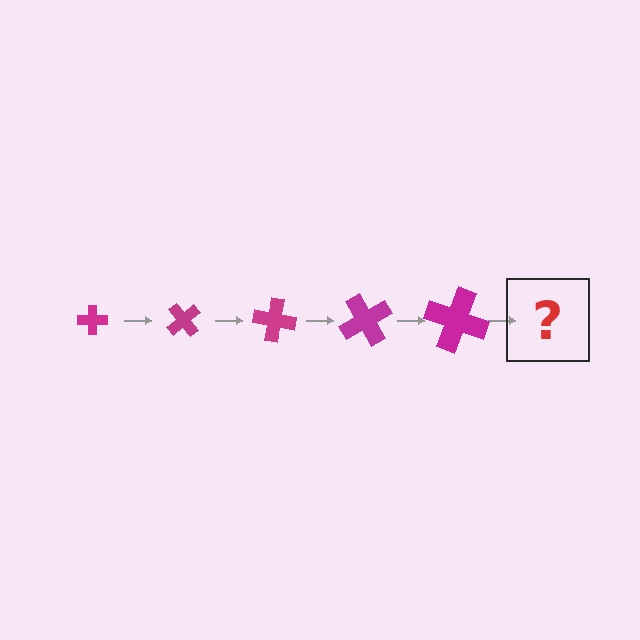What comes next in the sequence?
The next element should be a cross, larger than the previous one and rotated 250 degrees from the start.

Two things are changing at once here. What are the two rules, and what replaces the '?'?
The two rules are that the cross grows larger each step and it rotates 50 degrees each step. The '?' should be a cross, larger than the previous one and rotated 250 degrees from the start.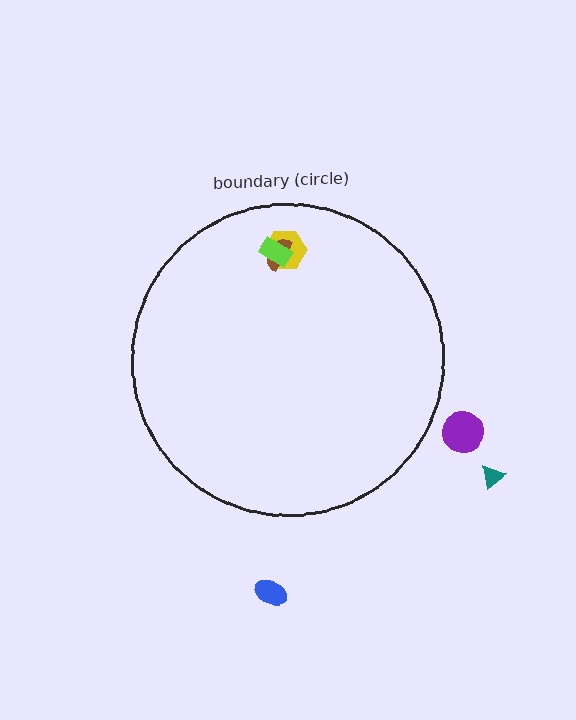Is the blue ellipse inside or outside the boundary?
Outside.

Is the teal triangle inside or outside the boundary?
Outside.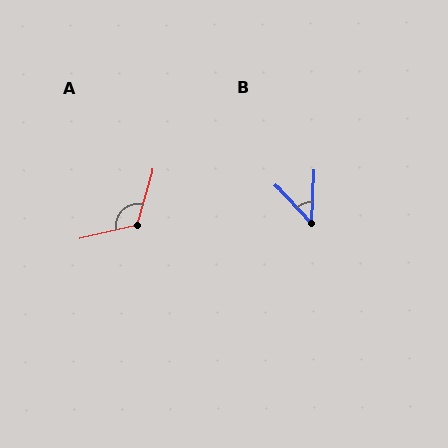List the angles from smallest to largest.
B (46°), A (119°).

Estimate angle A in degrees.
Approximately 119 degrees.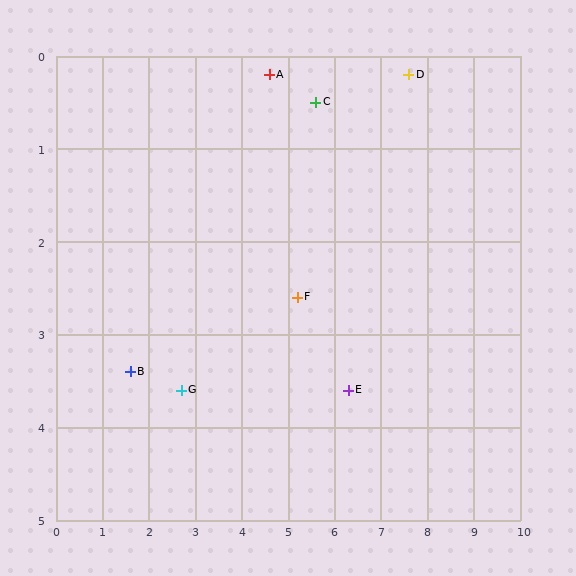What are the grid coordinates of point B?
Point B is at approximately (1.6, 3.4).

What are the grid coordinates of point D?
Point D is at approximately (7.6, 0.2).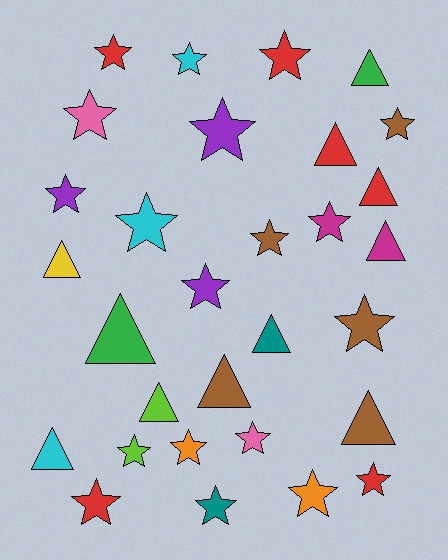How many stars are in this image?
There are 19 stars.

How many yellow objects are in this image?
There is 1 yellow object.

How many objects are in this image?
There are 30 objects.